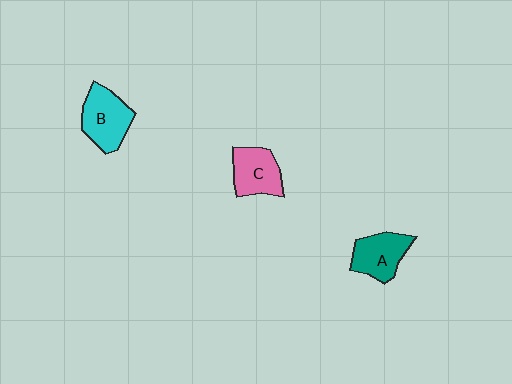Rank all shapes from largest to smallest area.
From largest to smallest: B (cyan), A (teal), C (pink).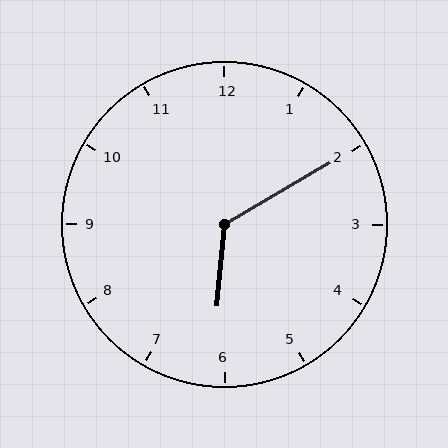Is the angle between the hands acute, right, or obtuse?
It is obtuse.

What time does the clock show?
6:10.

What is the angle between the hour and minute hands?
Approximately 125 degrees.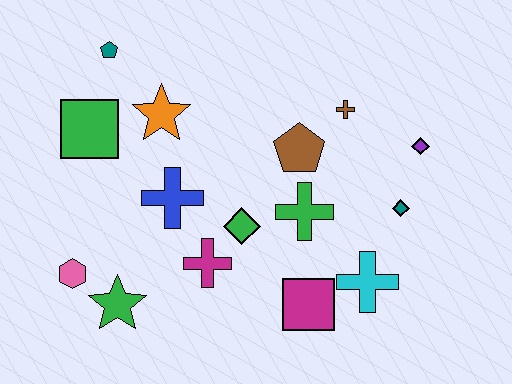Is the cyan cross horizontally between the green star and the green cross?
No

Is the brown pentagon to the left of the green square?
No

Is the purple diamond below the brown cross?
Yes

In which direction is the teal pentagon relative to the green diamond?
The teal pentagon is above the green diamond.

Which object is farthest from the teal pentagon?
The cyan cross is farthest from the teal pentagon.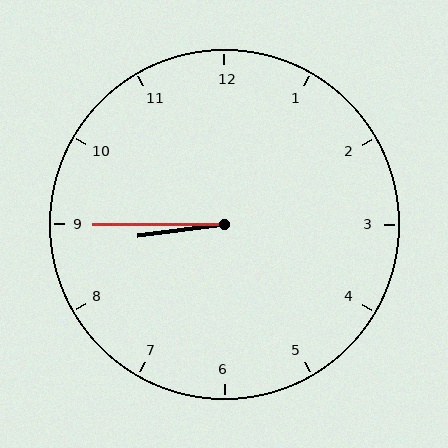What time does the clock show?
8:45.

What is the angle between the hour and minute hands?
Approximately 8 degrees.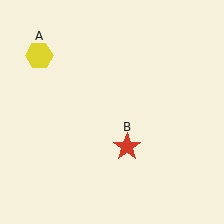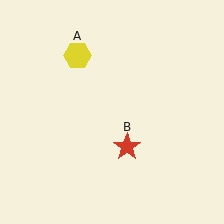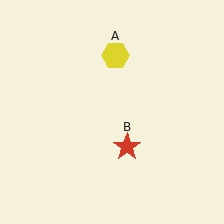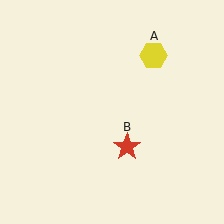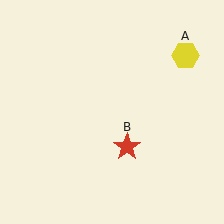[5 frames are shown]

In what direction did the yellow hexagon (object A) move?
The yellow hexagon (object A) moved right.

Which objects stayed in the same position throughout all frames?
Red star (object B) remained stationary.